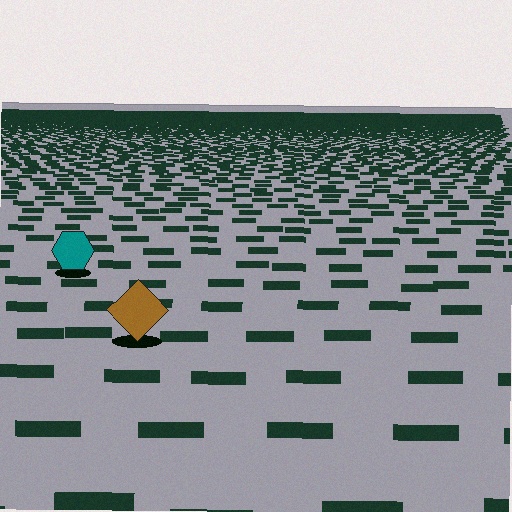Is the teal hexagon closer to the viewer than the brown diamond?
No. The brown diamond is closer — you can tell from the texture gradient: the ground texture is coarser near it.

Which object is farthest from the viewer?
The teal hexagon is farthest from the viewer. It appears smaller and the ground texture around it is denser.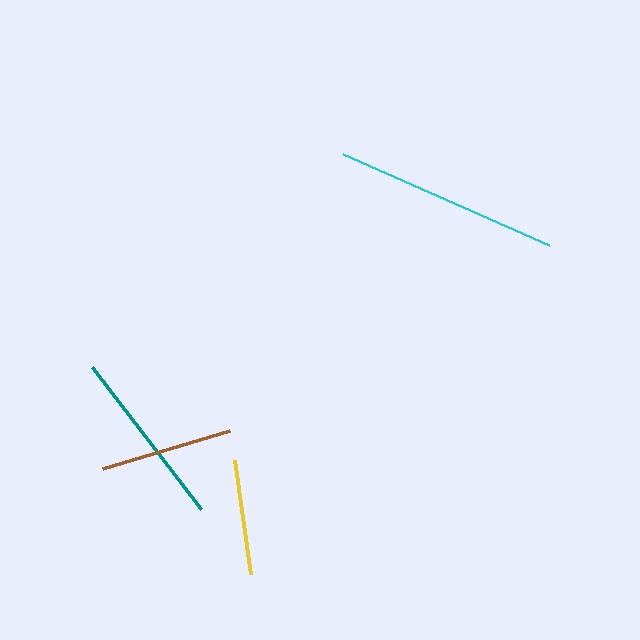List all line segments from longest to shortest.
From longest to shortest: cyan, teal, brown, yellow.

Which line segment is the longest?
The cyan line is the longest at approximately 225 pixels.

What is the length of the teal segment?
The teal segment is approximately 178 pixels long.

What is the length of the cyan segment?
The cyan segment is approximately 225 pixels long.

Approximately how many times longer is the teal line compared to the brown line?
The teal line is approximately 1.3 times the length of the brown line.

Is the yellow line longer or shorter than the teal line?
The teal line is longer than the yellow line.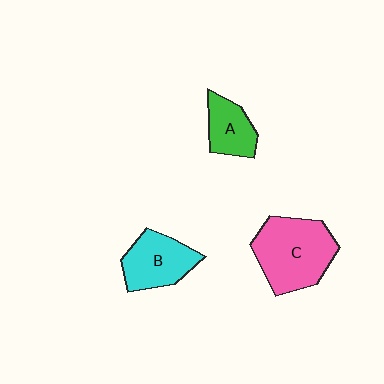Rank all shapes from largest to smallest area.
From largest to smallest: C (pink), B (cyan), A (green).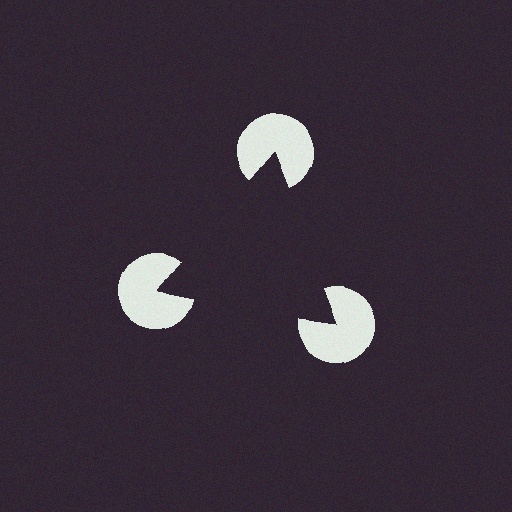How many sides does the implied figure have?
3 sides.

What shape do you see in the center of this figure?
An illusory triangle — its edges are inferred from the aligned wedge cuts in the pac-man discs, not physically drawn.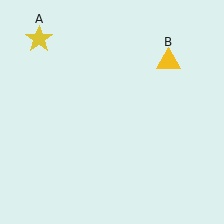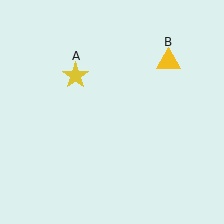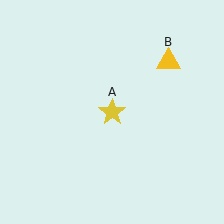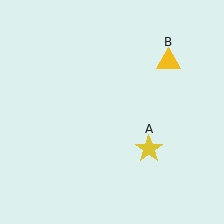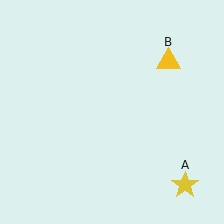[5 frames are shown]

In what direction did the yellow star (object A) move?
The yellow star (object A) moved down and to the right.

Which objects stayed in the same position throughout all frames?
Yellow triangle (object B) remained stationary.